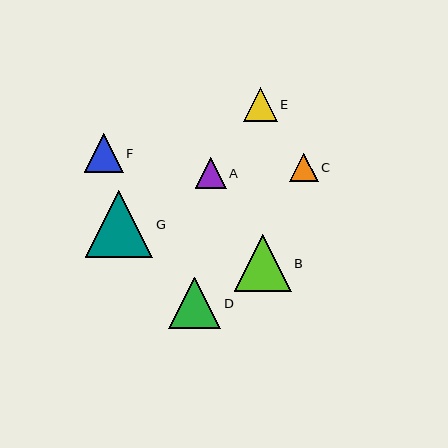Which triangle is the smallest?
Triangle C is the smallest with a size of approximately 29 pixels.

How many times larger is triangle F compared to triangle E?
Triangle F is approximately 1.2 times the size of triangle E.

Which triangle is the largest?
Triangle G is the largest with a size of approximately 67 pixels.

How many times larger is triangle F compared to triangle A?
Triangle F is approximately 1.2 times the size of triangle A.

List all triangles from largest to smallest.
From largest to smallest: G, B, D, F, E, A, C.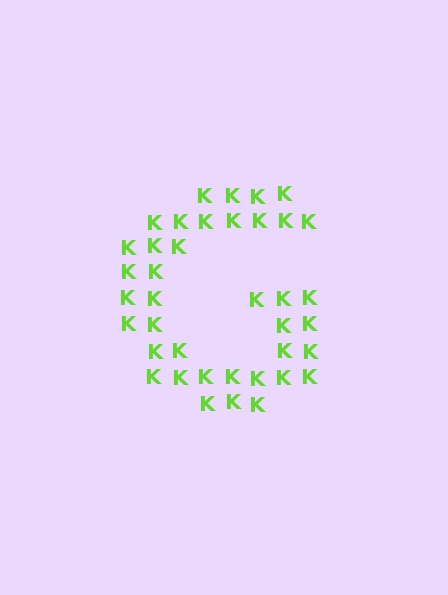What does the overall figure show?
The overall figure shows the letter G.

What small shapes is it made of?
It is made of small letter K's.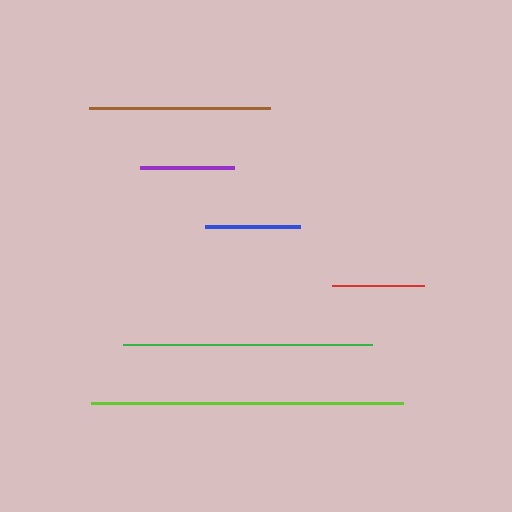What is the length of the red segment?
The red segment is approximately 92 pixels long.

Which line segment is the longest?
The lime line is the longest at approximately 312 pixels.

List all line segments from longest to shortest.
From longest to shortest: lime, green, brown, blue, purple, red.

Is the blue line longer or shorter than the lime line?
The lime line is longer than the blue line.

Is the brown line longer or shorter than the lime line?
The lime line is longer than the brown line.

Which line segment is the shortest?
The red line is the shortest at approximately 92 pixels.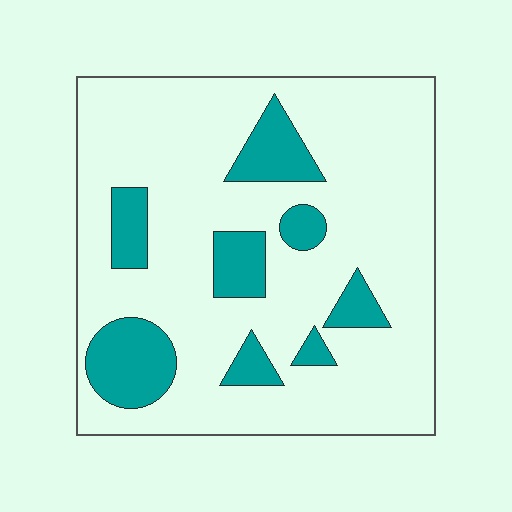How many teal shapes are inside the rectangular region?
8.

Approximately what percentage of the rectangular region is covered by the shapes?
Approximately 20%.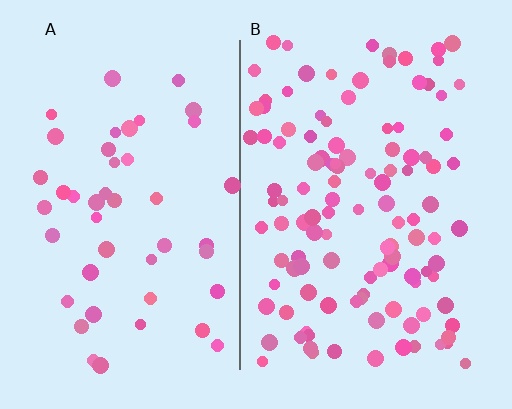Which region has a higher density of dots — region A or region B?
B (the right).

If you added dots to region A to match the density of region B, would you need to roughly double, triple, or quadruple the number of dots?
Approximately triple.